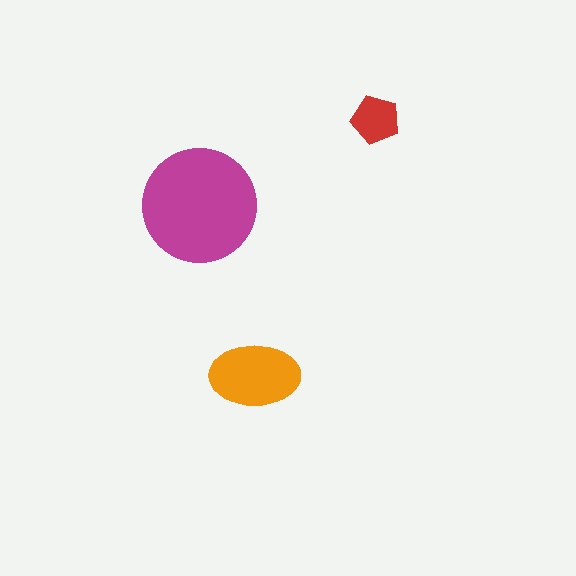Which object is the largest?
The magenta circle.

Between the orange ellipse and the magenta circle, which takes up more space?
The magenta circle.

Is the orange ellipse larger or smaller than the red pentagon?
Larger.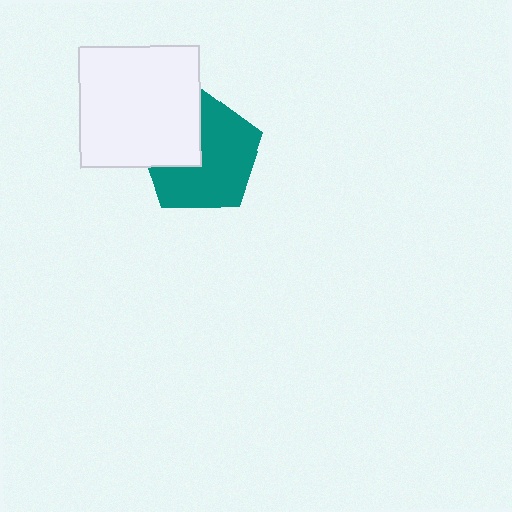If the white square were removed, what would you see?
You would see the complete teal pentagon.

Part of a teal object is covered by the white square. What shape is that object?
It is a pentagon.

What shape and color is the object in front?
The object in front is a white square.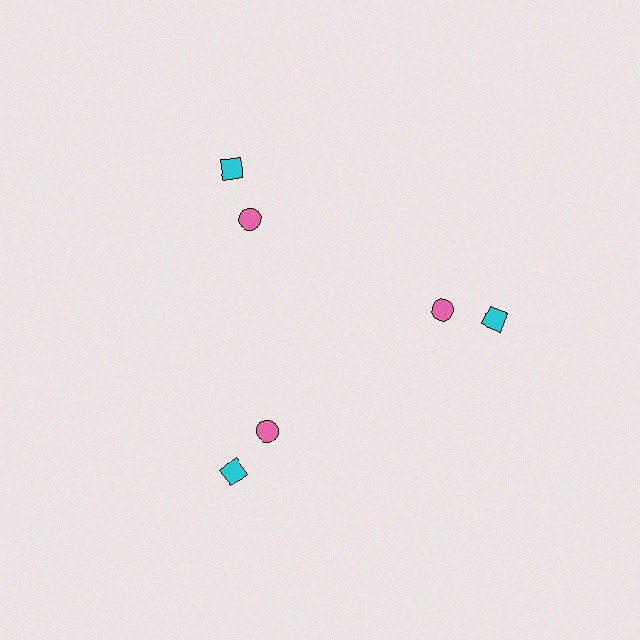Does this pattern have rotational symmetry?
Yes, this pattern has 3-fold rotational symmetry. It looks the same after rotating 120 degrees around the center.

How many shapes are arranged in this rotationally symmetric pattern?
There are 6 shapes, arranged in 3 groups of 2.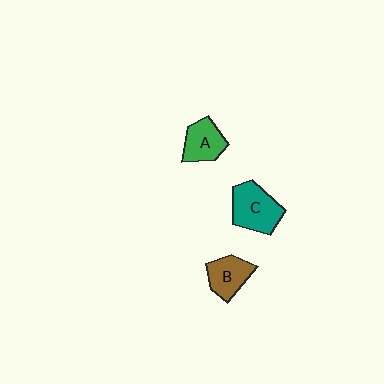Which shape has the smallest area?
Shape A (green).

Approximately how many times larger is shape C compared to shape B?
Approximately 1.4 times.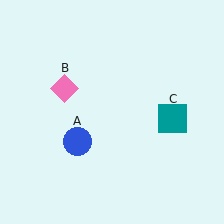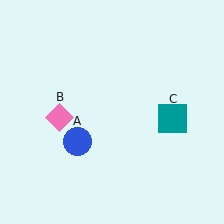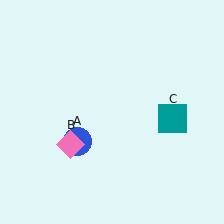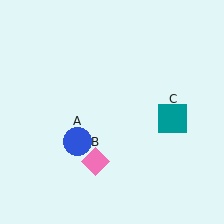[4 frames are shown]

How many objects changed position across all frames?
1 object changed position: pink diamond (object B).